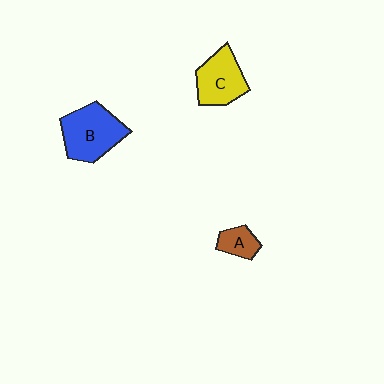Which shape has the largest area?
Shape B (blue).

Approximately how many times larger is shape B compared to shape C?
Approximately 1.3 times.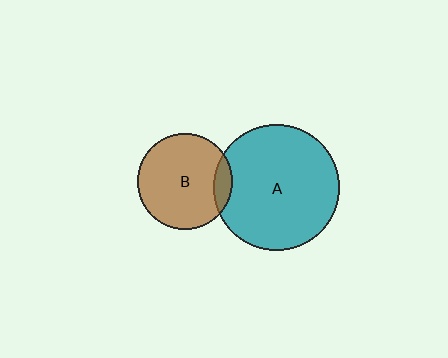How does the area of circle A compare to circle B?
Approximately 1.7 times.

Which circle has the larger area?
Circle A (teal).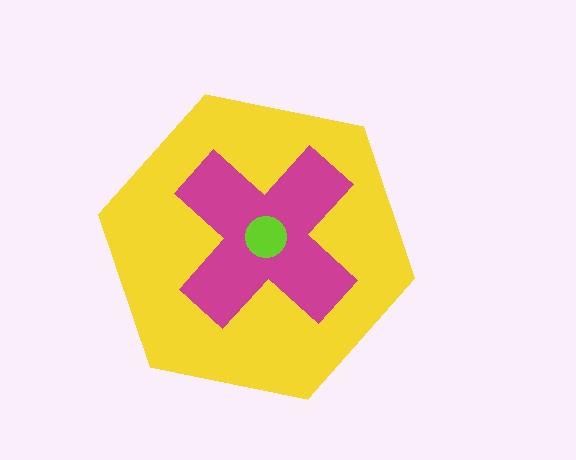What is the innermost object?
The lime circle.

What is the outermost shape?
The yellow hexagon.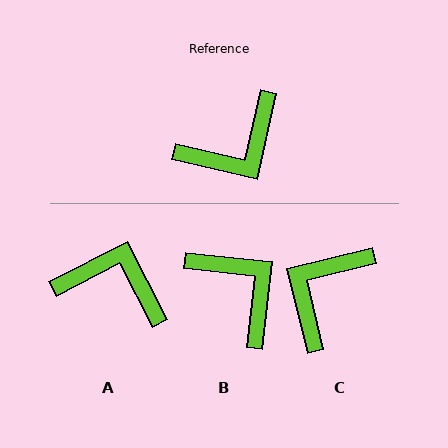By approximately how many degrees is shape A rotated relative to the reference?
Approximately 130 degrees counter-clockwise.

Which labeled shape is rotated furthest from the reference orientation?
C, about 154 degrees away.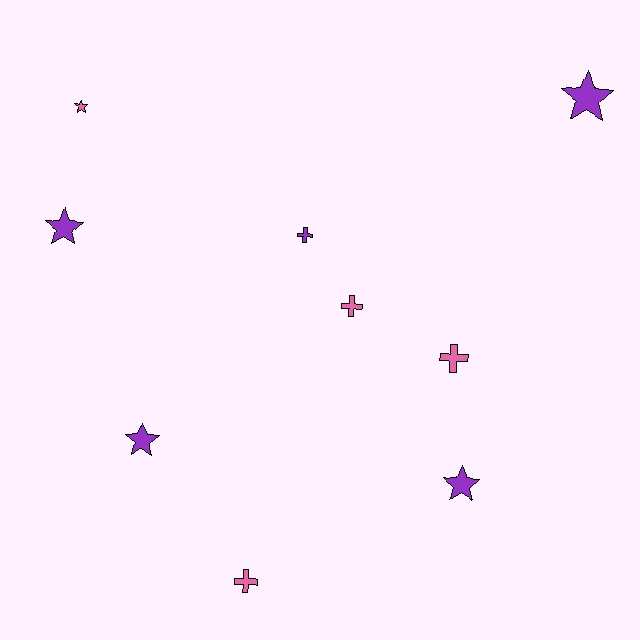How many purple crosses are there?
There is 1 purple cross.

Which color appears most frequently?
Purple, with 5 objects.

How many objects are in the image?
There are 9 objects.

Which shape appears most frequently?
Star, with 5 objects.